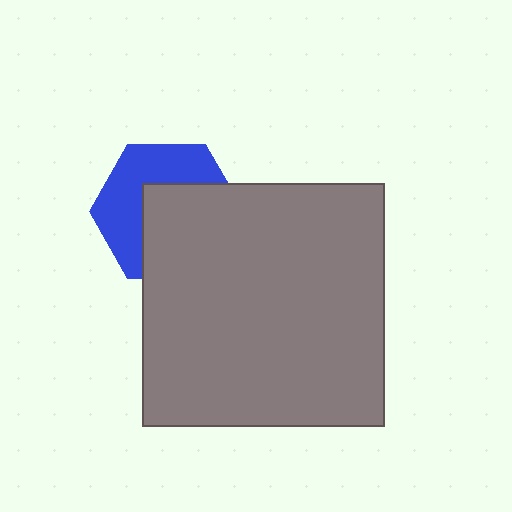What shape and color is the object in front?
The object in front is a gray square.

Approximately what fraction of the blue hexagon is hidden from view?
Roughly 53% of the blue hexagon is hidden behind the gray square.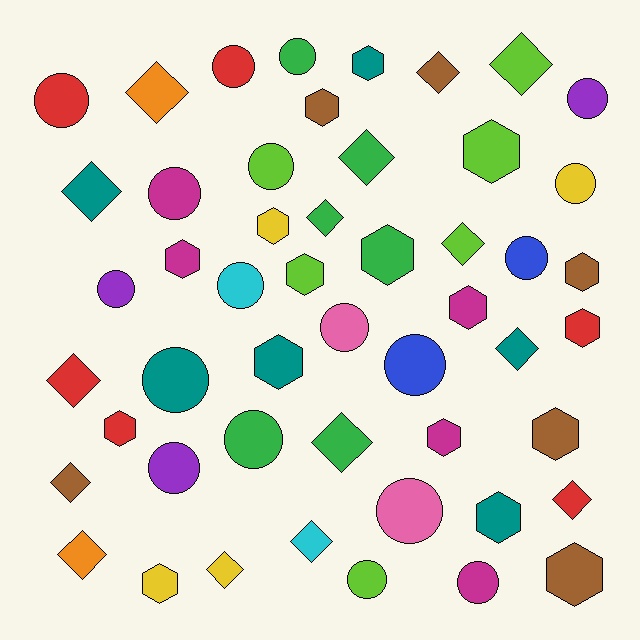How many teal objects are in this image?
There are 6 teal objects.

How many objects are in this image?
There are 50 objects.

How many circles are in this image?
There are 18 circles.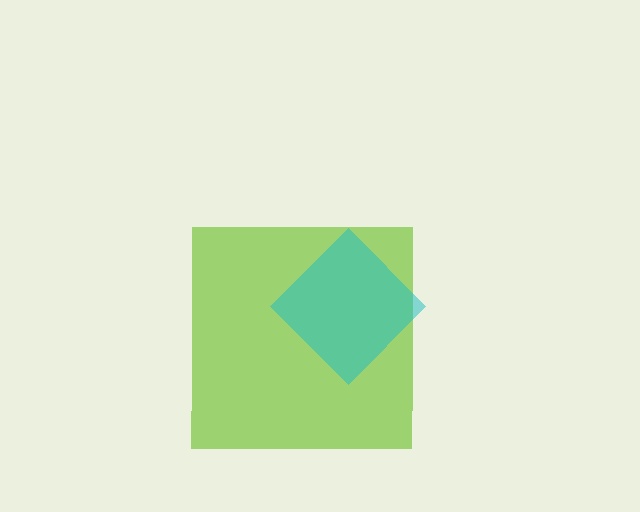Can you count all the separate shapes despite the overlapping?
Yes, there are 2 separate shapes.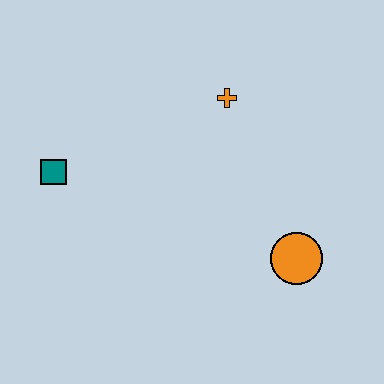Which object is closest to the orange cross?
The orange circle is closest to the orange cross.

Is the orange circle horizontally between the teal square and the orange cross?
No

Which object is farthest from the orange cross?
The teal square is farthest from the orange cross.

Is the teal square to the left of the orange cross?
Yes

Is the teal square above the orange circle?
Yes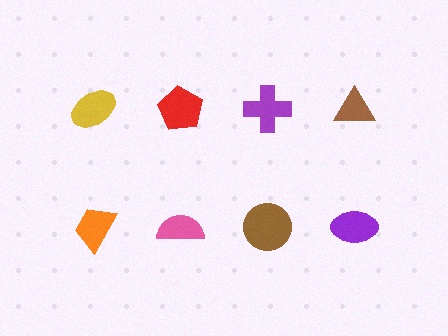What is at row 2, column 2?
A pink semicircle.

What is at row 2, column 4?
A purple ellipse.